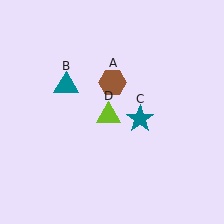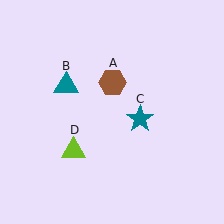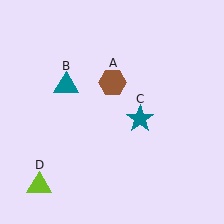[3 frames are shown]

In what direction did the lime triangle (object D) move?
The lime triangle (object D) moved down and to the left.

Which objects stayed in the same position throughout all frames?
Brown hexagon (object A) and teal triangle (object B) and teal star (object C) remained stationary.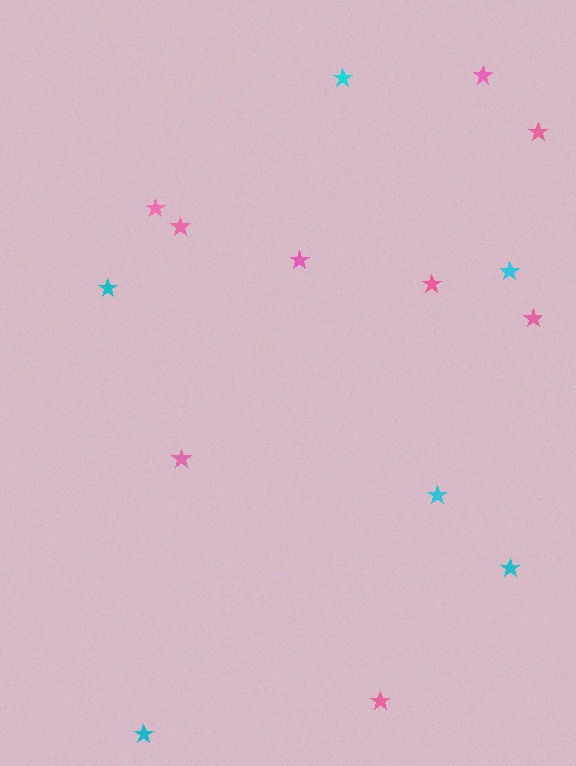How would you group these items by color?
There are 2 groups: one group of pink stars (9) and one group of cyan stars (6).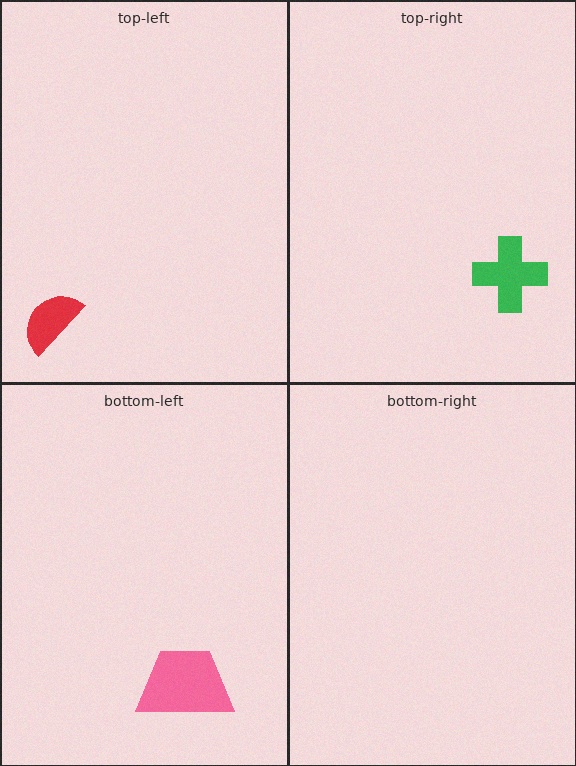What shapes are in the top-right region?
The green cross.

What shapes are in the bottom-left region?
The pink trapezoid.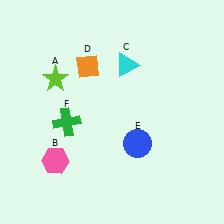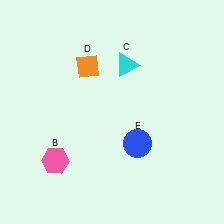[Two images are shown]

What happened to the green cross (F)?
The green cross (F) was removed in Image 2. It was in the bottom-left area of Image 1.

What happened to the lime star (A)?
The lime star (A) was removed in Image 2. It was in the top-left area of Image 1.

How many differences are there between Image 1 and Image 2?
There are 2 differences between the two images.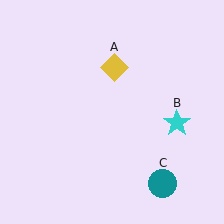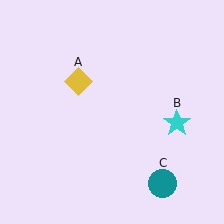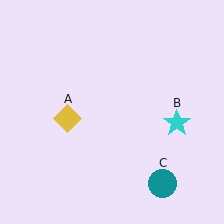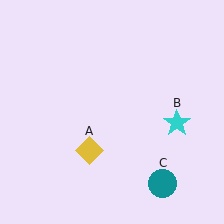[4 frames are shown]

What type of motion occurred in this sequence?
The yellow diamond (object A) rotated counterclockwise around the center of the scene.